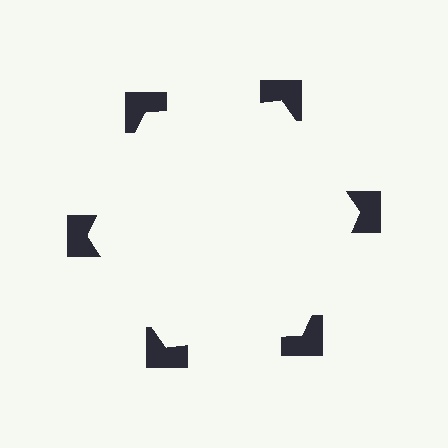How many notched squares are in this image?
There are 6 — one at each vertex of the illusory hexagon.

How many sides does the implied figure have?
6 sides.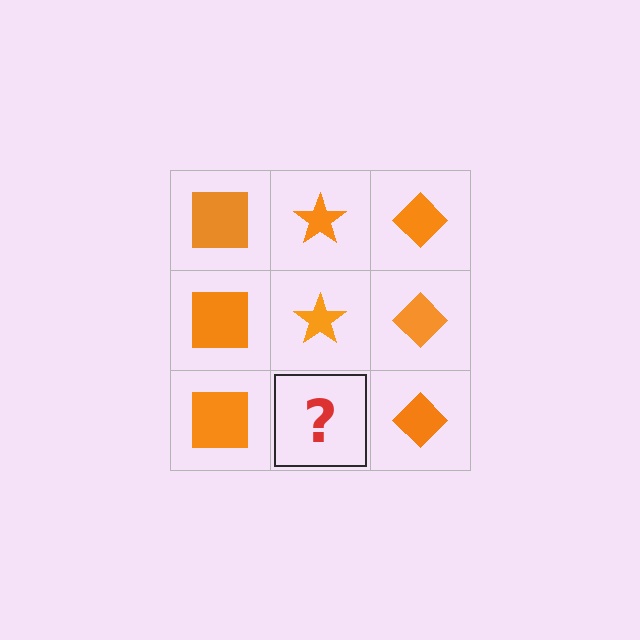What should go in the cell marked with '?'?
The missing cell should contain an orange star.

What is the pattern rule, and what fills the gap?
The rule is that each column has a consistent shape. The gap should be filled with an orange star.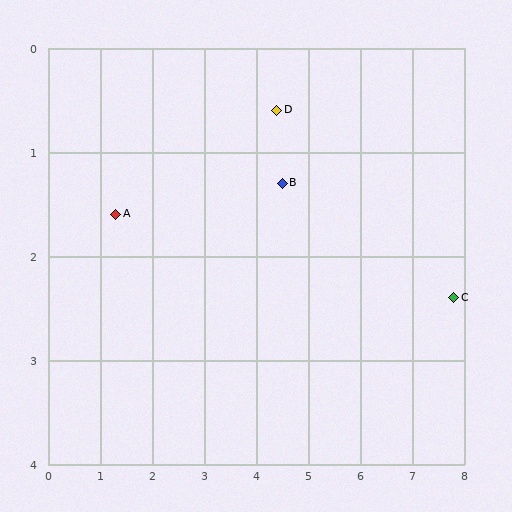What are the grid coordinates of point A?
Point A is at approximately (1.3, 1.6).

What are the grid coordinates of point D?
Point D is at approximately (4.4, 0.6).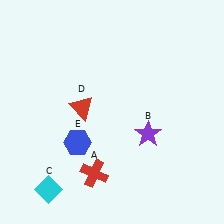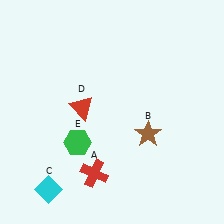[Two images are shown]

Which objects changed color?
B changed from purple to brown. E changed from blue to green.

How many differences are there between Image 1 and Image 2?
There are 2 differences between the two images.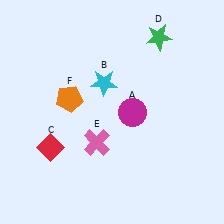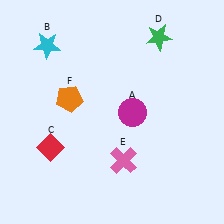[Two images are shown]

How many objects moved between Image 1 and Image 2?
2 objects moved between the two images.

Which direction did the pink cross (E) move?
The pink cross (E) moved right.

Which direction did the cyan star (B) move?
The cyan star (B) moved left.